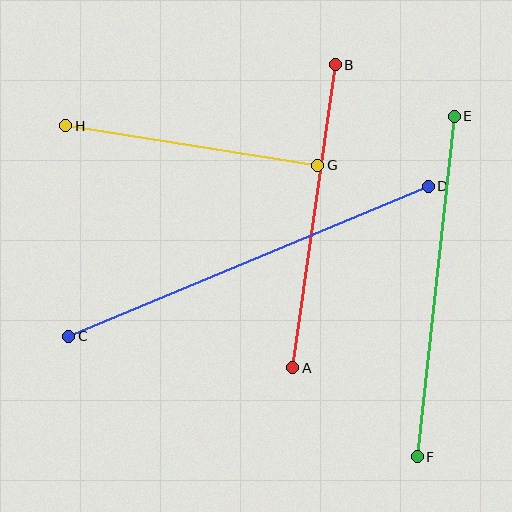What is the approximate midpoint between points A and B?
The midpoint is at approximately (314, 216) pixels.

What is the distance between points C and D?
The distance is approximately 389 pixels.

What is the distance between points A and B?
The distance is approximately 306 pixels.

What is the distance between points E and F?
The distance is approximately 342 pixels.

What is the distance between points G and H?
The distance is approximately 255 pixels.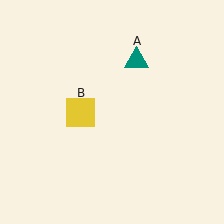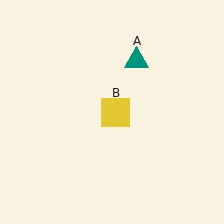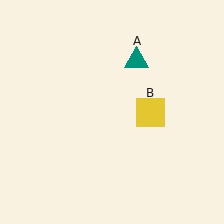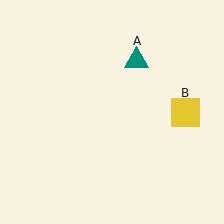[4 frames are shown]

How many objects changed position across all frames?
1 object changed position: yellow square (object B).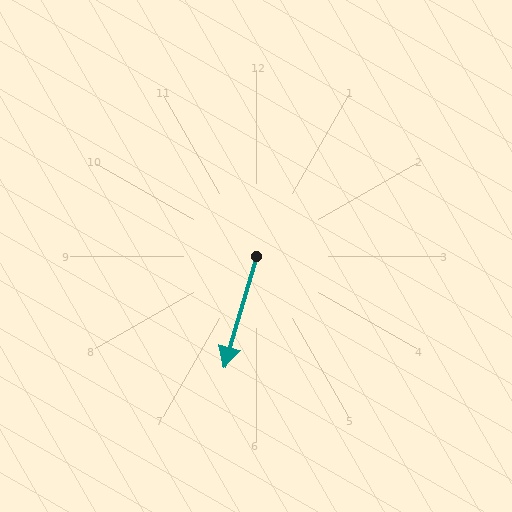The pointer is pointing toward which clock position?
Roughly 7 o'clock.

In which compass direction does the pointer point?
South.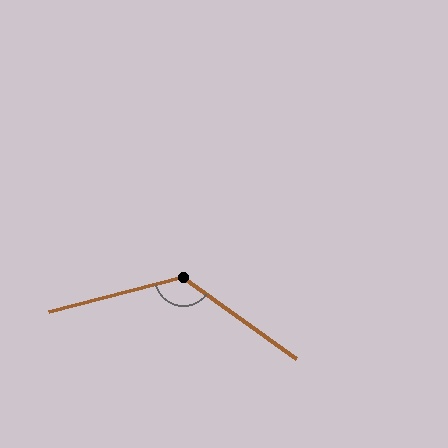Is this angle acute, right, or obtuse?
It is obtuse.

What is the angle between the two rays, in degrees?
Approximately 130 degrees.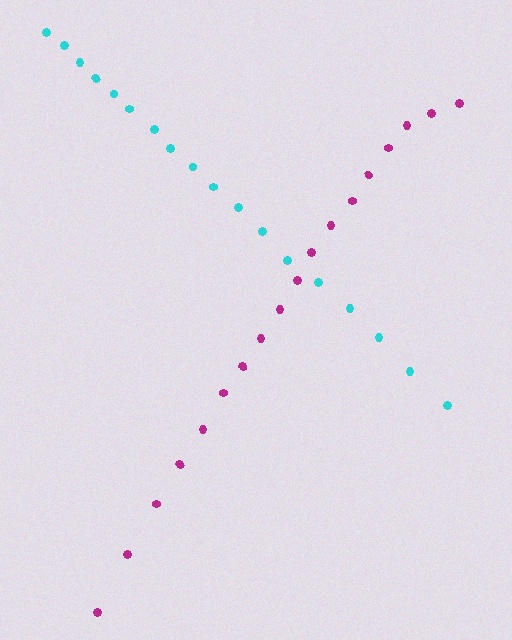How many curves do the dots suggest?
There are 2 distinct paths.